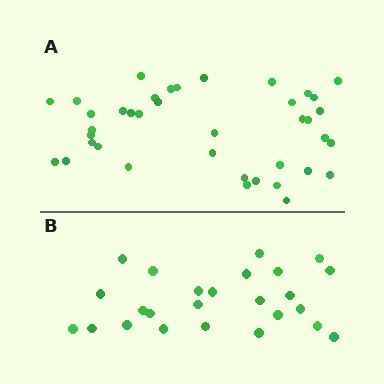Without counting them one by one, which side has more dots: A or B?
Region A (the top region) has more dots.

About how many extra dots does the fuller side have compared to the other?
Region A has approximately 15 more dots than region B.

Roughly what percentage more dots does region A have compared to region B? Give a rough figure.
About 55% more.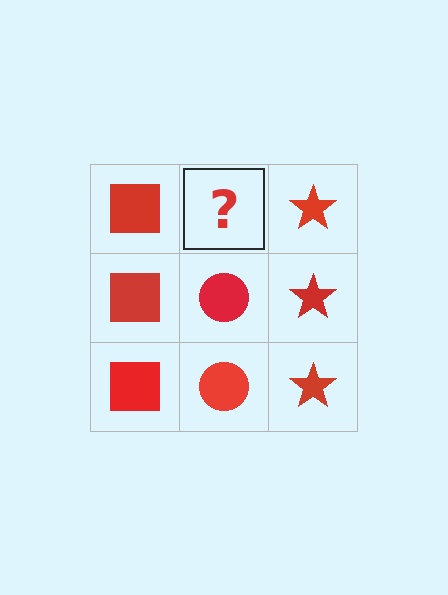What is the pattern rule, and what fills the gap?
The rule is that each column has a consistent shape. The gap should be filled with a red circle.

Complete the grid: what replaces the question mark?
The question mark should be replaced with a red circle.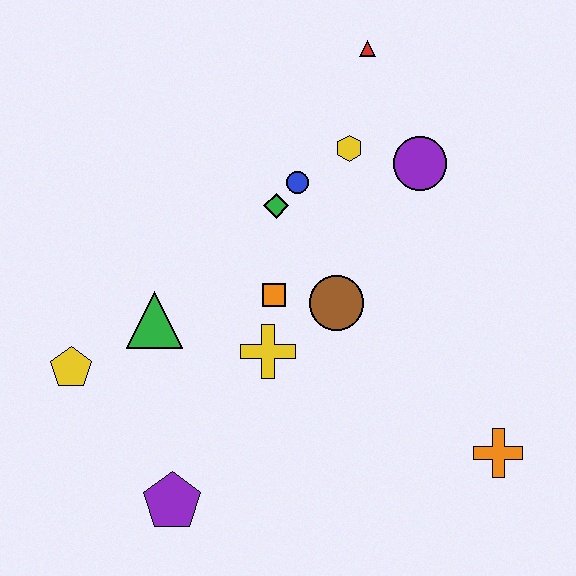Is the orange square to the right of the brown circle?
No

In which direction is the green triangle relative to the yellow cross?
The green triangle is to the left of the yellow cross.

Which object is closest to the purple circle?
The yellow hexagon is closest to the purple circle.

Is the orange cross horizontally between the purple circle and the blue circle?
No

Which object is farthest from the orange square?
The orange cross is farthest from the orange square.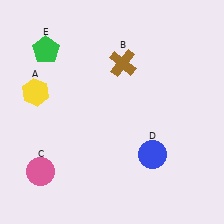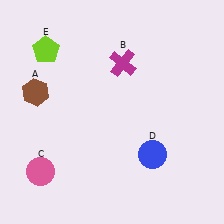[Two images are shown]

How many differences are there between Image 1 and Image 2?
There are 3 differences between the two images.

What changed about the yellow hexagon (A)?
In Image 1, A is yellow. In Image 2, it changed to brown.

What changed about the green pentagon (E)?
In Image 1, E is green. In Image 2, it changed to lime.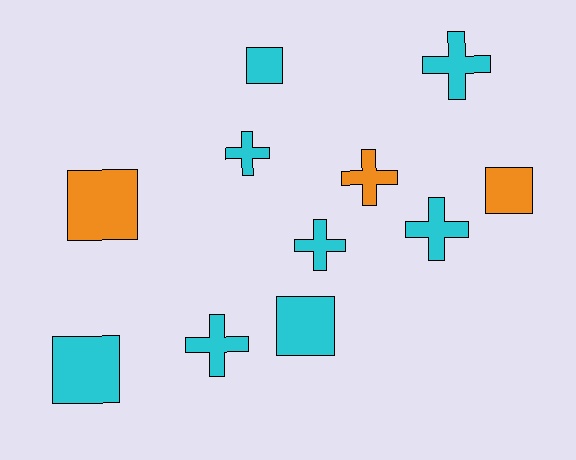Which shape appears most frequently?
Cross, with 6 objects.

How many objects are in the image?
There are 11 objects.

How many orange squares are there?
There are 2 orange squares.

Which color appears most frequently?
Cyan, with 8 objects.